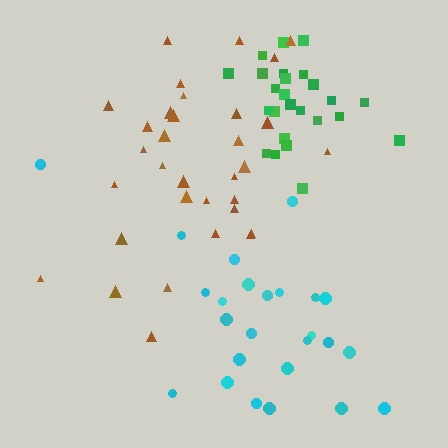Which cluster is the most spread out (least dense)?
Cyan.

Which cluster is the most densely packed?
Green.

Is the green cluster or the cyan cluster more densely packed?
Green.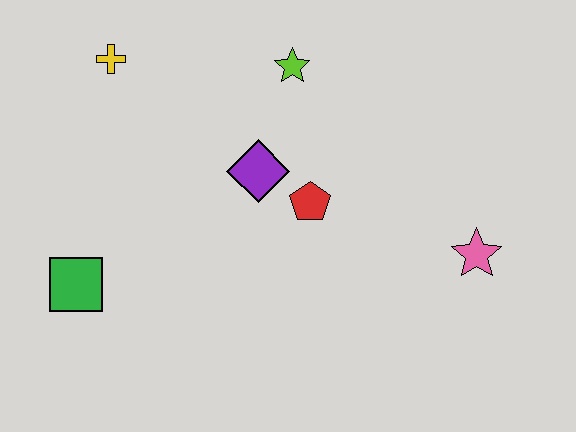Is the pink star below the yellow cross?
Yes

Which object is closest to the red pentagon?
The purple diamond is closest to the red pentagon.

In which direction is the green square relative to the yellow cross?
The green square is below the yellow cross.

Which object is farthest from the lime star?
The green square is farthest from the lime star.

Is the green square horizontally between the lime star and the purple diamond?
No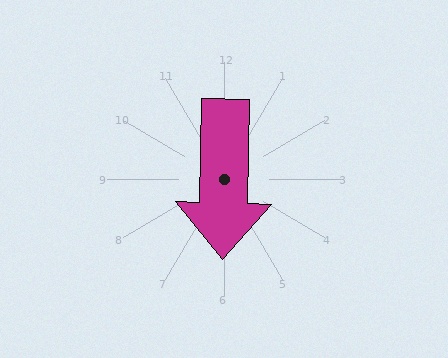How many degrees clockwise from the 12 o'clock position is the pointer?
Approximately 181 degrees.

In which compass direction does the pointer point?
South.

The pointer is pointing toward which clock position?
Roughly 6 o'clock.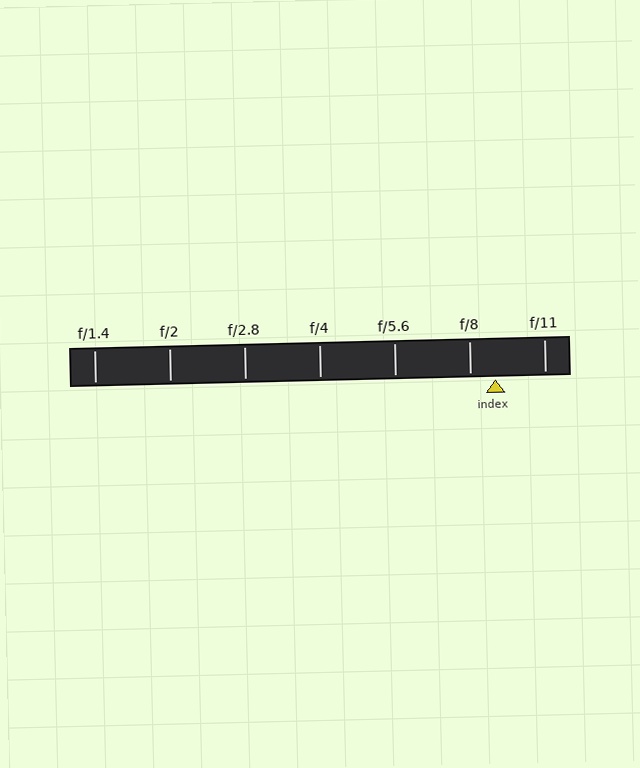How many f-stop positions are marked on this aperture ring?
There are 7 f-stop positions marked.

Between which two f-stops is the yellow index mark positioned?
The index mark is between f/8 and f/11.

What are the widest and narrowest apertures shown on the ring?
The widest aperture shown is f/1.4 and the narrowest is f/11.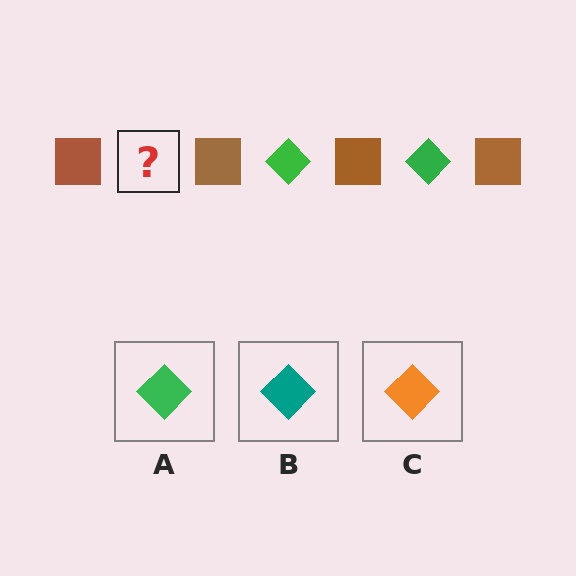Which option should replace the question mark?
Option A.